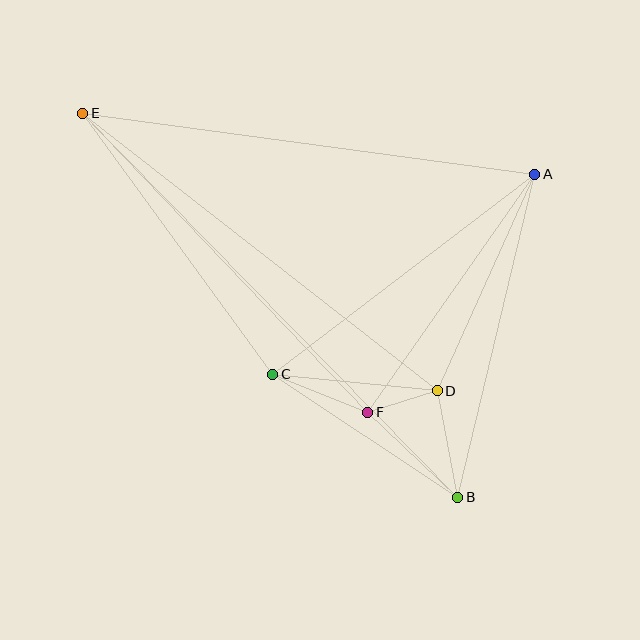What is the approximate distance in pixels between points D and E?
The distance between D and E is approximately 450 pixels.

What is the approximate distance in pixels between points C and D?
The distance between C and D is approximately 165 pixels.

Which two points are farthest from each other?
Points B and E are farthest from each other.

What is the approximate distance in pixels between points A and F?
The distance between A and F is approximately 291 pixels.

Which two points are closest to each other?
Points D and F are closest to each other.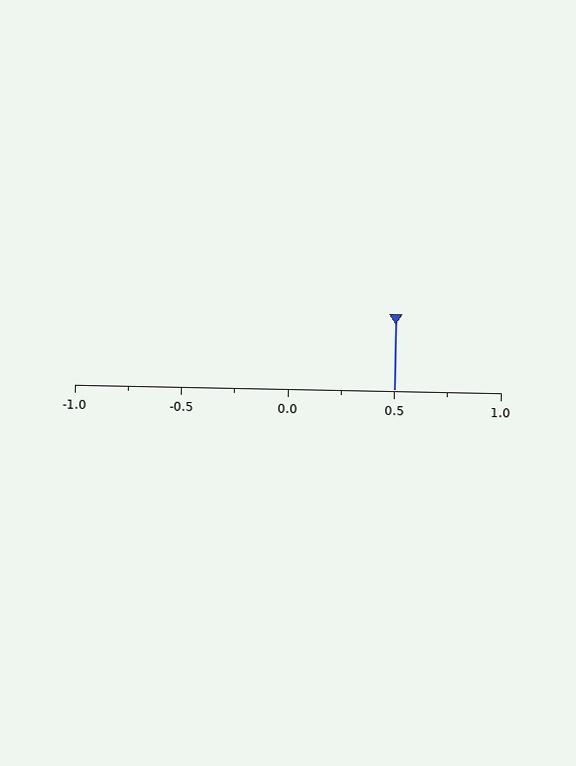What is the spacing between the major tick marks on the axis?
The major ticks are spaced 0.5 apart.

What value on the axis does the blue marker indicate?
The marker indicates approximately 0.5.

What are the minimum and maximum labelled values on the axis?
The axis runs from -1.0 to 1.0.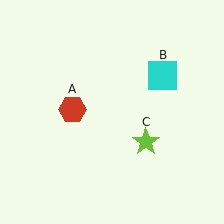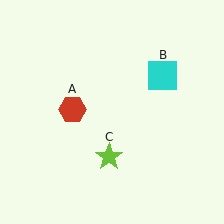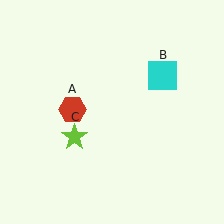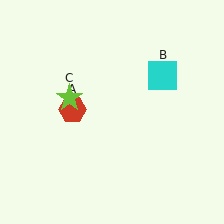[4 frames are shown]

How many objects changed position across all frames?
1 object changed position: lime star (object C).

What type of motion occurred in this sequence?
The lime star (object C) rotated clockwise around the center of the scene.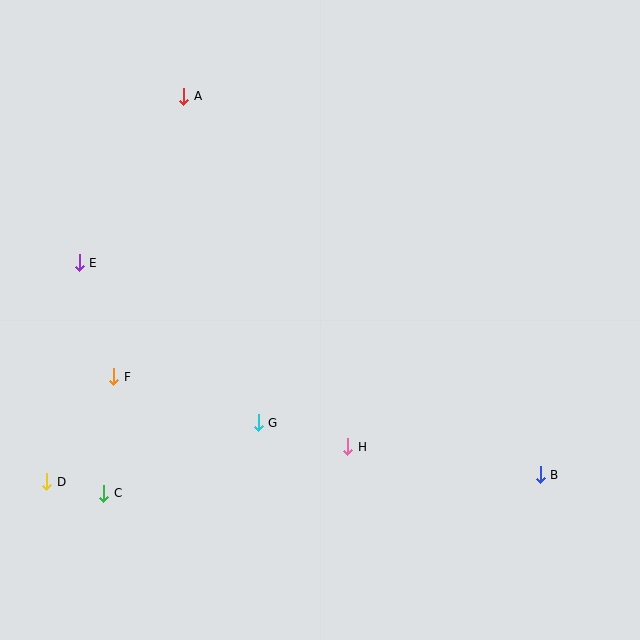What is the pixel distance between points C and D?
The distance between C and D is 58 pixels.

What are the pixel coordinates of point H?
Point H is at (348, 447).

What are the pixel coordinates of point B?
Point B is at (540, 475).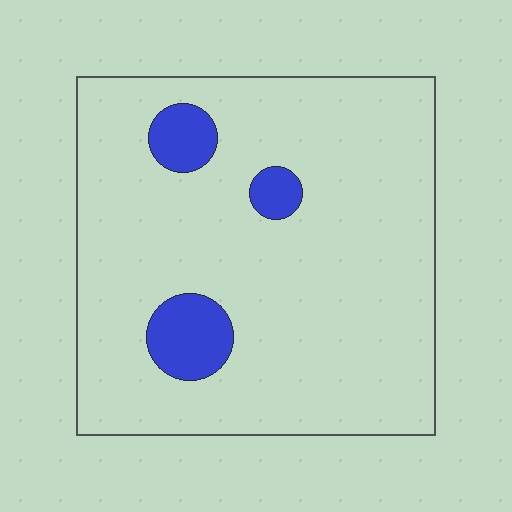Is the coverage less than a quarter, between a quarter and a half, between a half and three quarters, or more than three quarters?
Less than a quarter.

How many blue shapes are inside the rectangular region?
3.